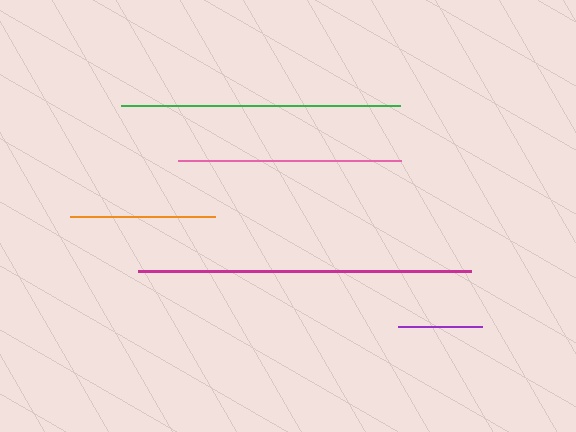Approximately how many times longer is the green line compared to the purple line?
The green line is approximately 3.3 times the length of the purple line.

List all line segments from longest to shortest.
From longest to shortest: magenta, green, pink, orange, purple.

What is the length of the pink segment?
The pink segment is approximately 223 pixels long.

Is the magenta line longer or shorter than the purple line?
The magenta line is longer than the purple line.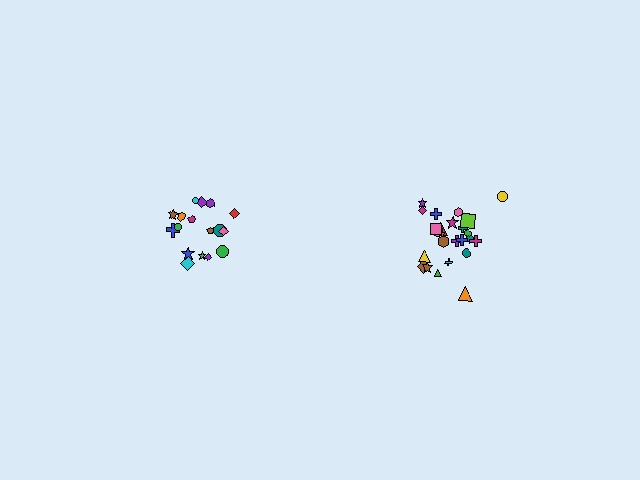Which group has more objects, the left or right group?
The right group.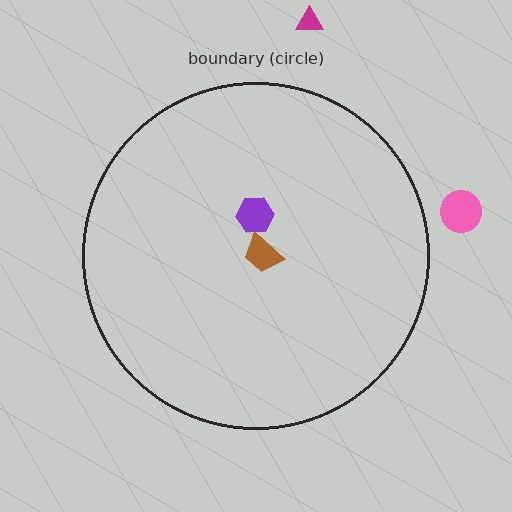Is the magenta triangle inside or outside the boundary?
Outside.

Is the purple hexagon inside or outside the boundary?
Inside.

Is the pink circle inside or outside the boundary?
Outside.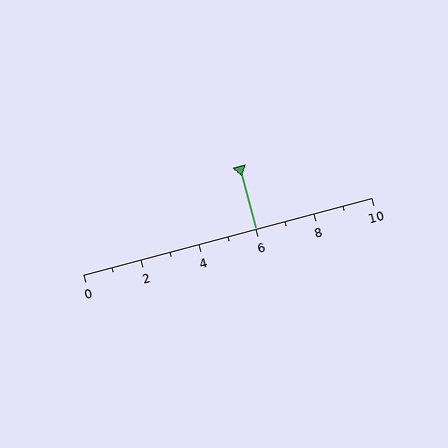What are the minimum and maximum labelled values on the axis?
The axis runs from 0 to 10.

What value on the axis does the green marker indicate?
The marker indicates approximately 6.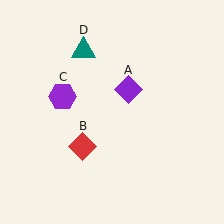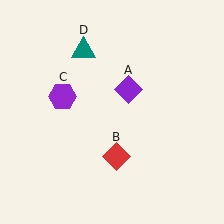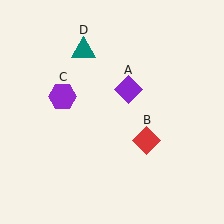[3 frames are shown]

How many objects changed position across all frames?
1 object changed position: red diamond (object B).